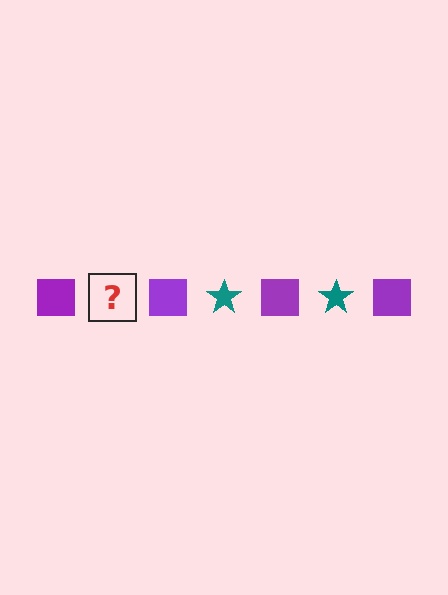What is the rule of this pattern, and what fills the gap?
The rule is that the pattern alternates between purple square and teal star. The gap should be filled with a teal star.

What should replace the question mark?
The question mark should be replaced with a teal star.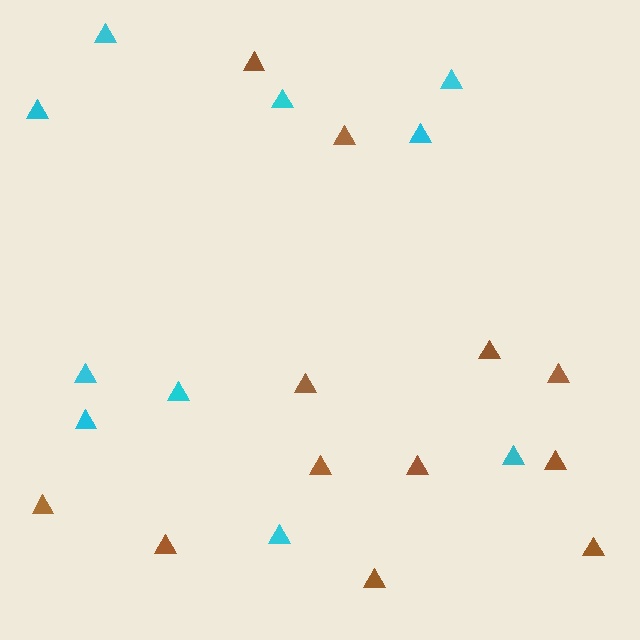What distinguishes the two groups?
There are 2 groups: one group of brown triangles (12) and one group of cyan triangles (10).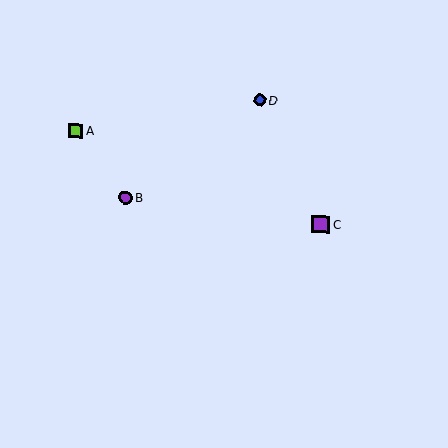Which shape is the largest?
The purple square (labeled C) is the largest.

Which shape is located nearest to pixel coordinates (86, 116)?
The lime square (labeled A) at (76, 130) is nearest to that location.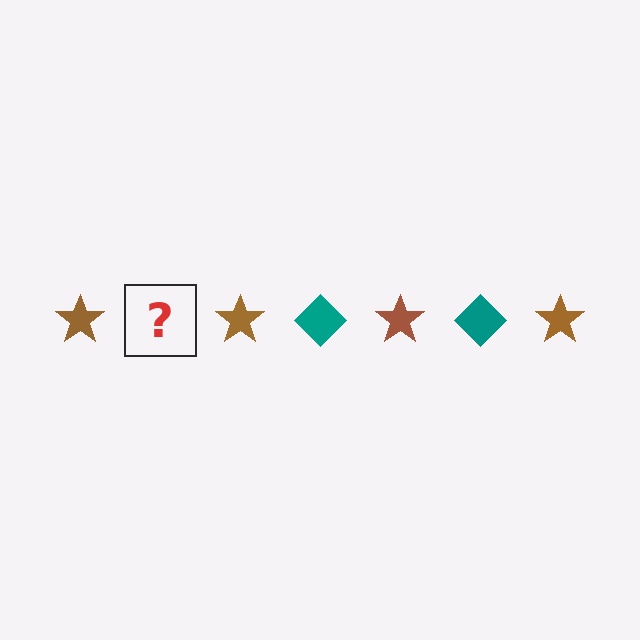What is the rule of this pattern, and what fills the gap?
The rule is that the pattern alternates between brown star and teal diamond. The gap should be filled with a teal diamond.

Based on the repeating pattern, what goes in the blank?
The blank should be a teal diamond.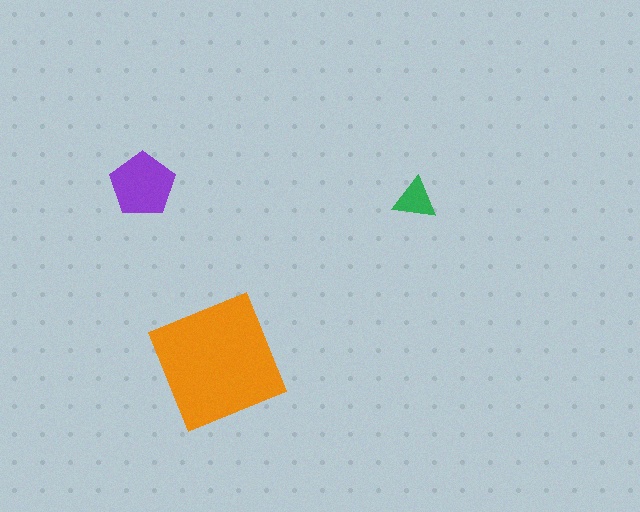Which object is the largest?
The orange square.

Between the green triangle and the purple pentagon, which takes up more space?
The purple pentagon.